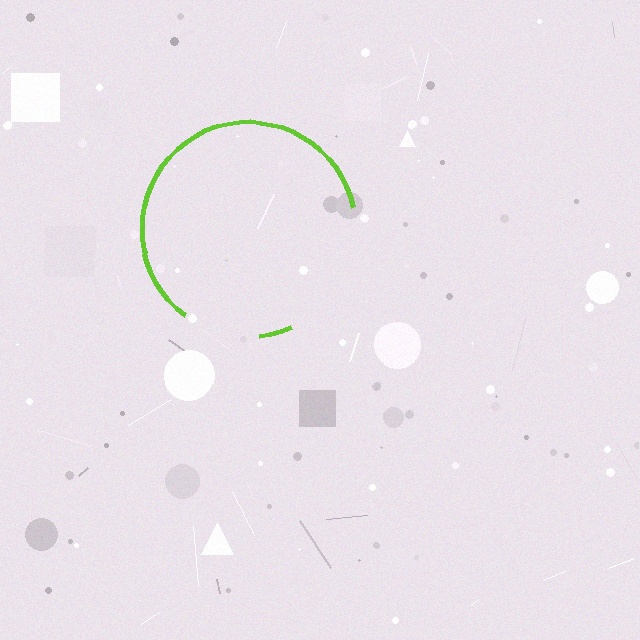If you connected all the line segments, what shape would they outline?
They would outline a circle.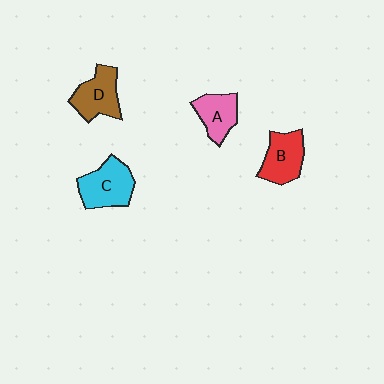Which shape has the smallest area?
Shape A (pink).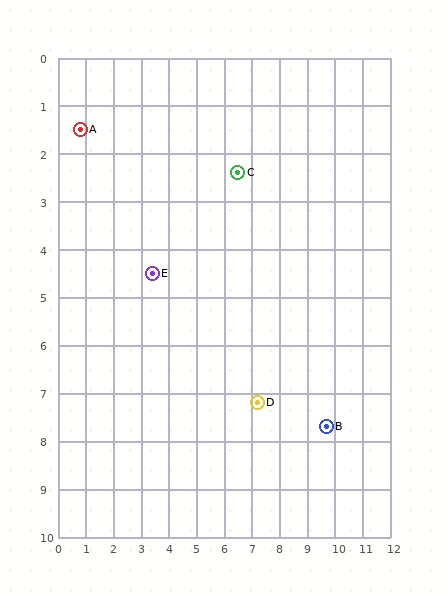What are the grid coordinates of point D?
Point D is at approximately (7.2, 7.2).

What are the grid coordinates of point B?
Point B is at approximately (9.7, 7.7).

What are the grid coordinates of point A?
Point A is at approximately (0.8, 1.5).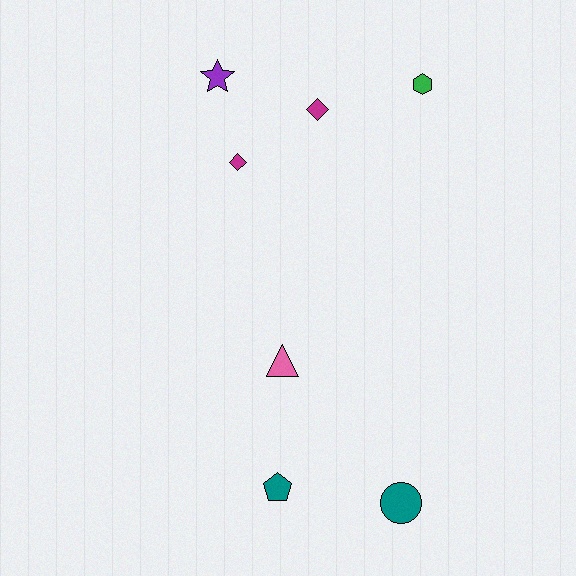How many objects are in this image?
There are 7 objects.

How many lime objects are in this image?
There are no lime objects.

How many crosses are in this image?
There are no crosses.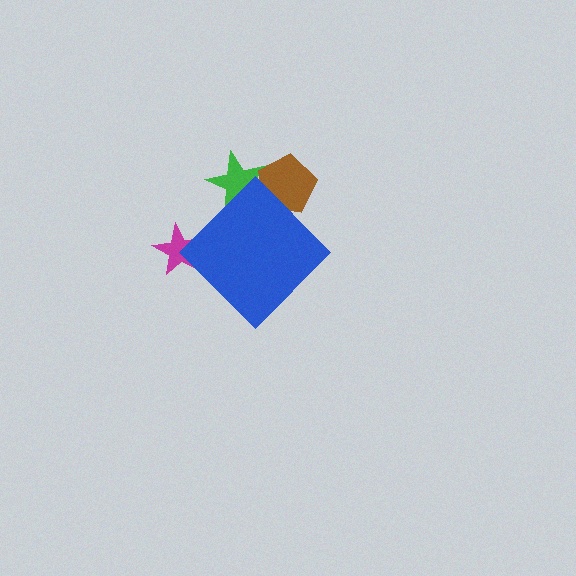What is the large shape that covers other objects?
A blue diamond.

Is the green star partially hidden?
Yes, the green star is partially hidden behind the blue diamond.